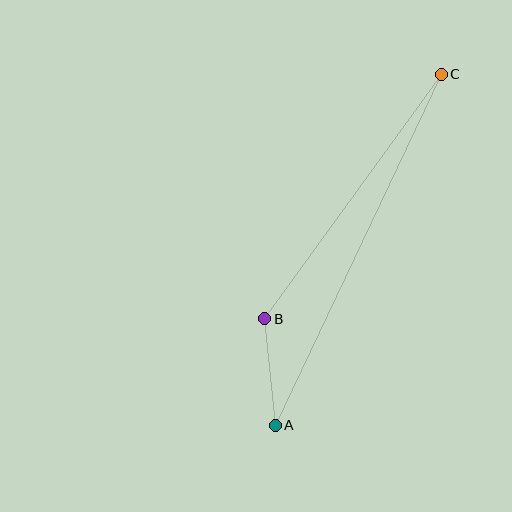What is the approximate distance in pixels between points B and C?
The distance between B and C is approximately 301 pixels.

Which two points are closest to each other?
Points A and B are closest to each other.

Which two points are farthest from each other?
Points A and C are farthest from each other.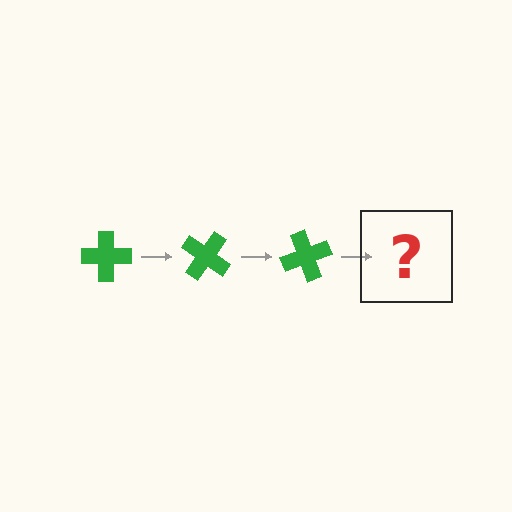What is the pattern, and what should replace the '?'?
The pattern is that the cross rotates 35 degrees each step. The '?' should be a green cross rotated 105 degrees.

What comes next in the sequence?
The next element should be a green cross rotated 105 degrees.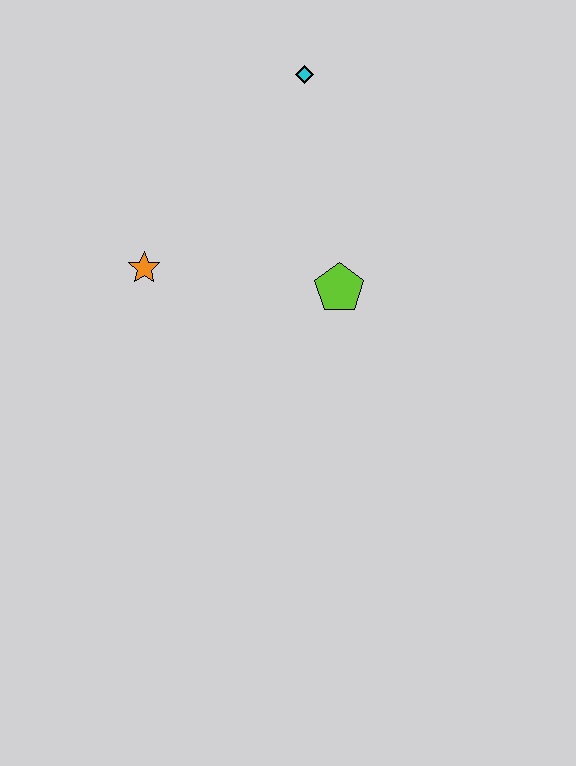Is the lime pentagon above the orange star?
No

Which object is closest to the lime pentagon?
The orange star is closest to the lime pentagon.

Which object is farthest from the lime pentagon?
The cyan diamond is farthest from the lime pentagon.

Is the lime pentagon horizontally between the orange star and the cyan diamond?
No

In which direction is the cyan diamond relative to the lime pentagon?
The cyan diamond is above the lime pentagon.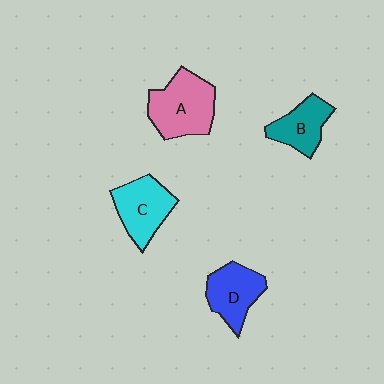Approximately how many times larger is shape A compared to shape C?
Approximately 1.2 times.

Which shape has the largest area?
Shape A (pink).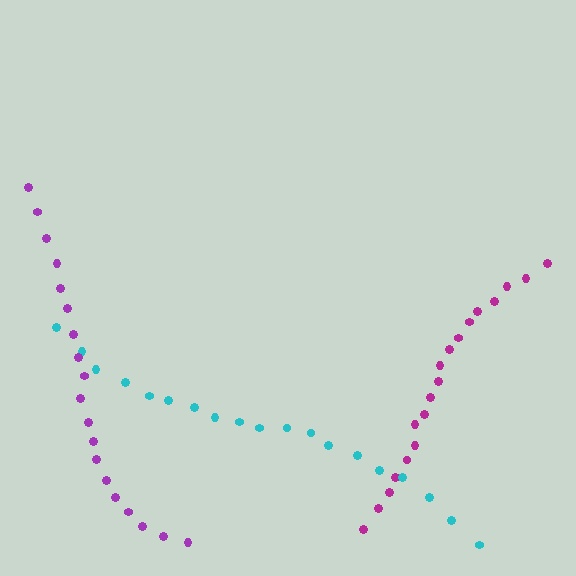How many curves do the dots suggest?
There are 3 distinct paths.